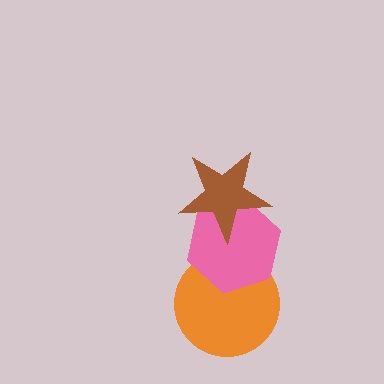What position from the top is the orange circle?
The orange circle is 3rd from the top.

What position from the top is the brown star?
The brown star is 1st from the top.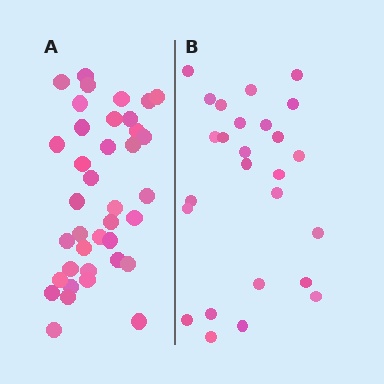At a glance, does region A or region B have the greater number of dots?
Region A (the left region) has more dots.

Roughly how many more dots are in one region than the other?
Region A has roughly 12 or so more dots than region B.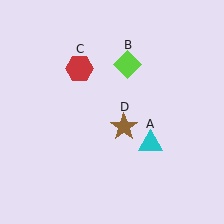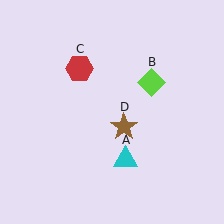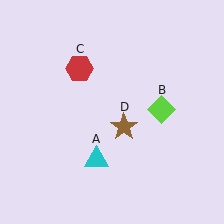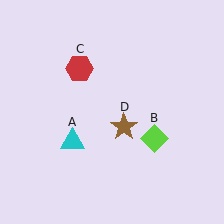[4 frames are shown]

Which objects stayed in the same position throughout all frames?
Red hexagon (object C) and brown star (object D) remained stationary.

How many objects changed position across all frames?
2 objects changed position: cyan triangle (object A), lime diamond (object B).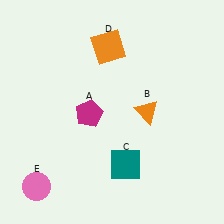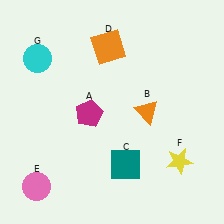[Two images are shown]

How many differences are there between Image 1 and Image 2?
There are 2 differences between the two images.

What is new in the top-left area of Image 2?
A cyan circle (G) was added in the top-left area of Image 2.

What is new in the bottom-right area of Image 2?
A yellow star (F) was added in the bottom-right area of Image 2.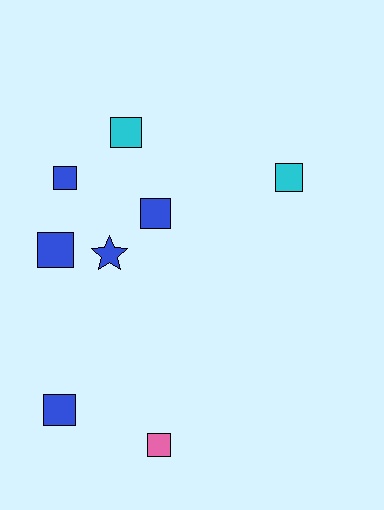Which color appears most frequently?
Blue, with 5 objects.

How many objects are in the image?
There are 8 objects.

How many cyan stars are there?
There are no cyan stars.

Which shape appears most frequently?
Square, with 7 objects.